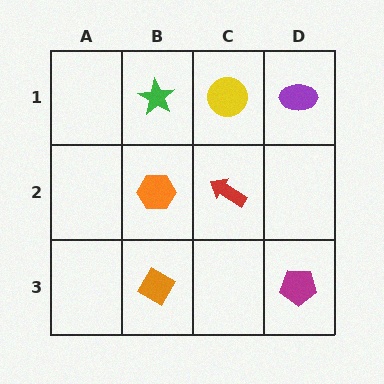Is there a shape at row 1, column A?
No, that cell is empty.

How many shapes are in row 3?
2 shapes.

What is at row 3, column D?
A magenta pentagon.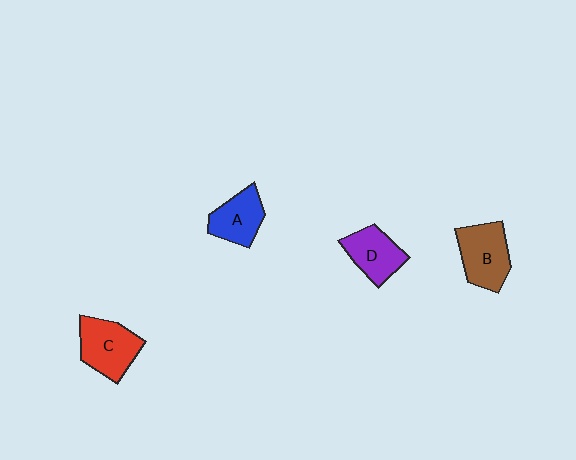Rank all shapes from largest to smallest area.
From largest to smallest: C (red), B (brown), D (purple), A (blue).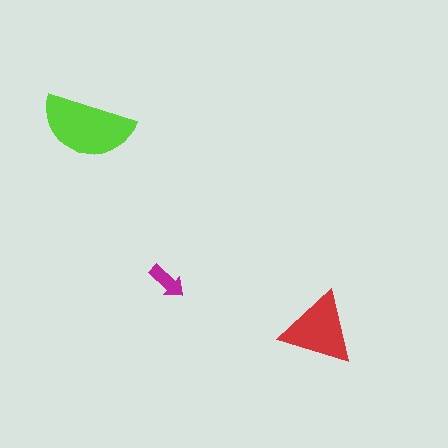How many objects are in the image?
There are 3 objects in the image.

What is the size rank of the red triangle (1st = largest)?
2nd.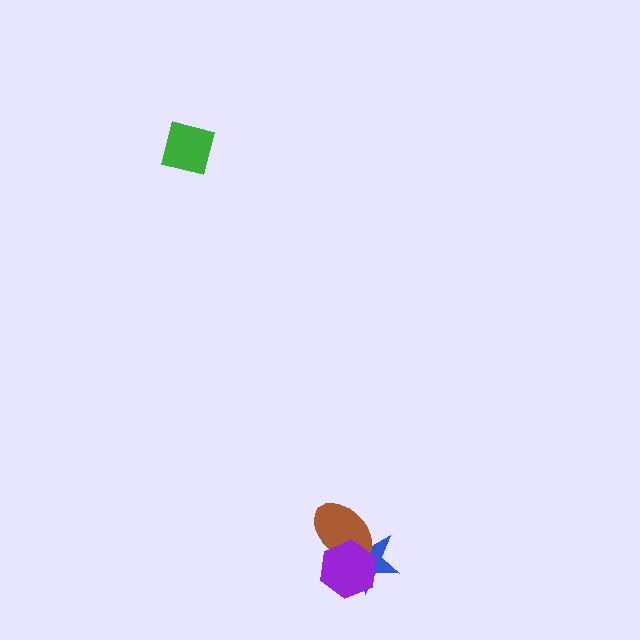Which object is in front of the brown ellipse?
The purple hexagon is in front of the brown ellipse.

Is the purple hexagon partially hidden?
No, no other shape covers it.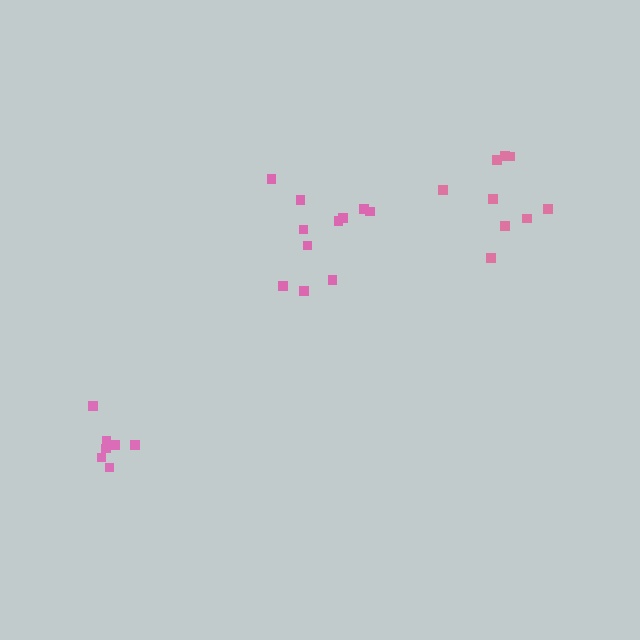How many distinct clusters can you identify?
There are 3 distinct clusters.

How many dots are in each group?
Group 1: 7 dots, Group 2: 9 dots, Group 3: 11 dots (27 total).